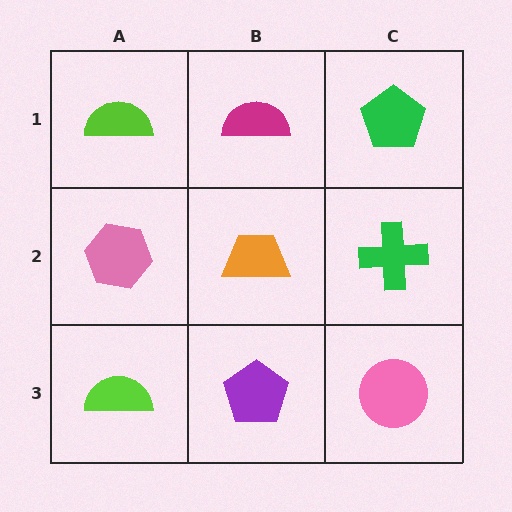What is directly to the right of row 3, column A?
A purple pentagon.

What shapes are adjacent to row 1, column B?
An orange trapezoid (row 2, column B), a lime semicircle (row 1, column A), a green pentagon (row 1, column C).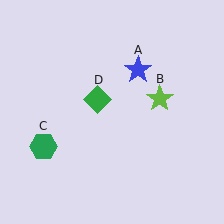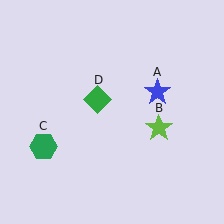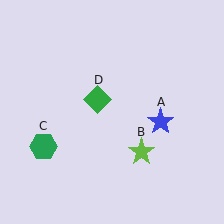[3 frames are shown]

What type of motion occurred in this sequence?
The blue star (object A), lime star (object B) rotated clockwise around the center of the scene.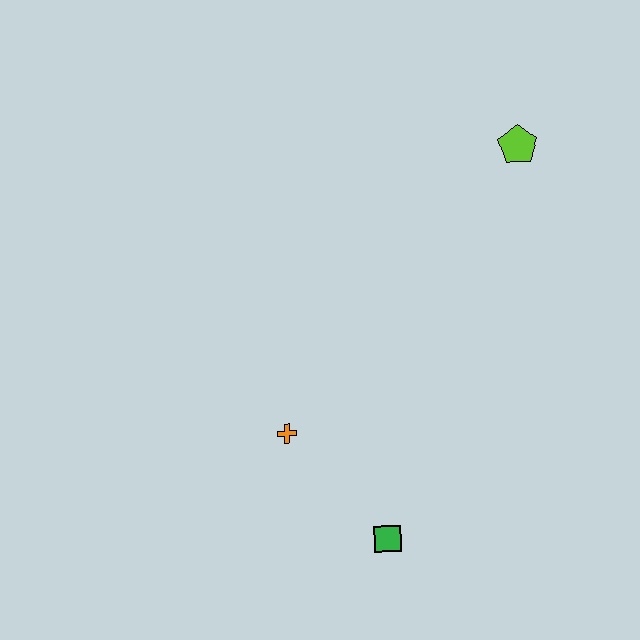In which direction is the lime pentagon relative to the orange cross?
The lime pentagon is above the orange cross.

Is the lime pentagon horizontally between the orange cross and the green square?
No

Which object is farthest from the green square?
The lime pentagon is farthest from the green square.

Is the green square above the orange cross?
No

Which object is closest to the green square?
The orange cross is closest to the green square.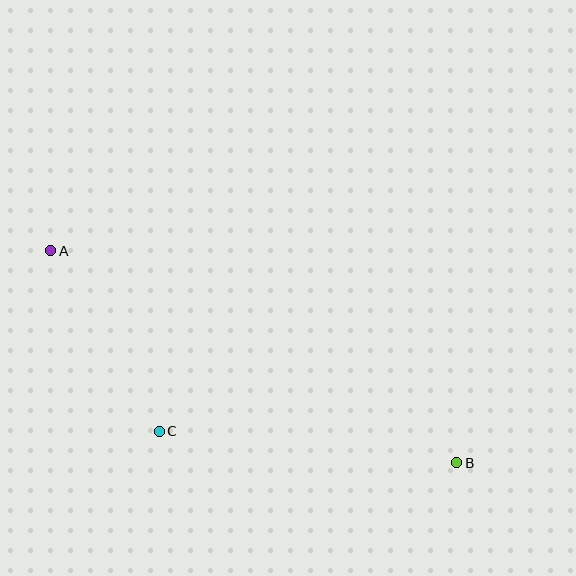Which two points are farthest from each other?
Points A and B are farthest from each other.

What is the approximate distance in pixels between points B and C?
The distance between B and C is approximately 299 pixels.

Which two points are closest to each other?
Points A and C are closest to each other.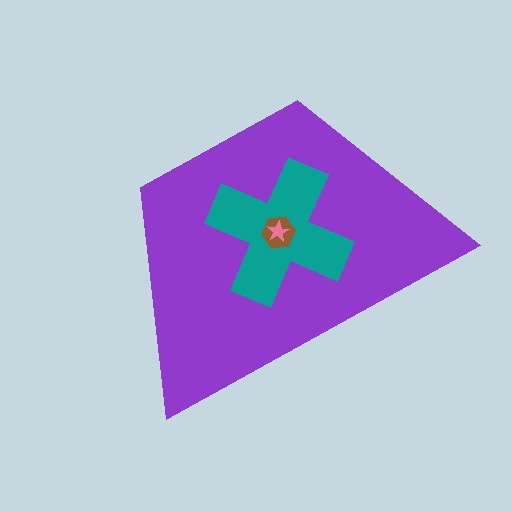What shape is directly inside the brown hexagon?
The pink star.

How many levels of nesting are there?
4.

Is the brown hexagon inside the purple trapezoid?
Yes.